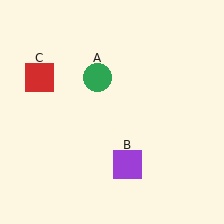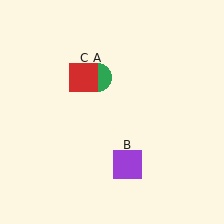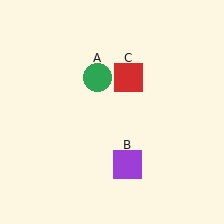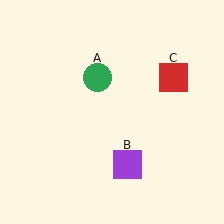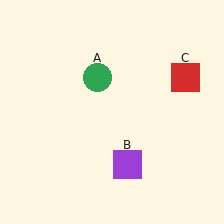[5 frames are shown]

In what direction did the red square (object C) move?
The red square (object C) moved right.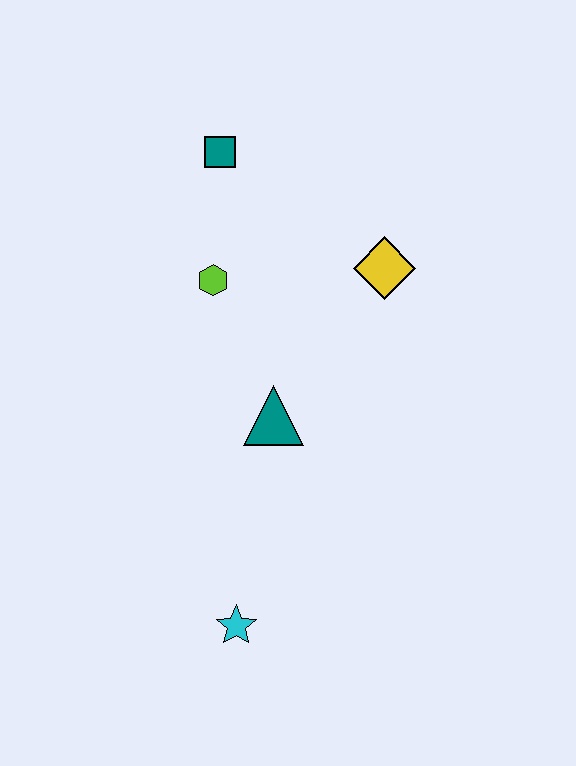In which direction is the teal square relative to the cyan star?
The teal square is above the cyan star.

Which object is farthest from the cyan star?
The teal square is farthest from the cyan star.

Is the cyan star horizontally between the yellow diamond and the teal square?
Yes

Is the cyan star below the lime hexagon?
Yes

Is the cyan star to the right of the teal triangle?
No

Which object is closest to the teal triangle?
The lime hexagon is closest to the teal triangle.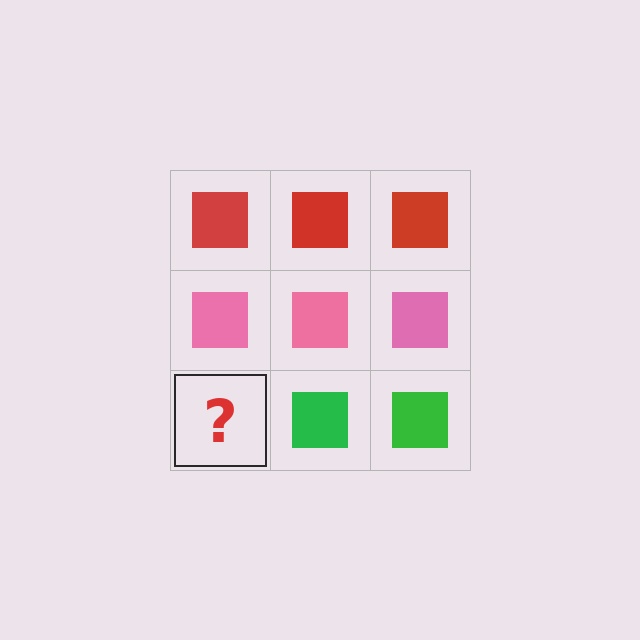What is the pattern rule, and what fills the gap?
The rule is that each row has a consistent color. The gap should be filled with a green square.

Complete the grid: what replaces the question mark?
The question mark should be replaced with a green square.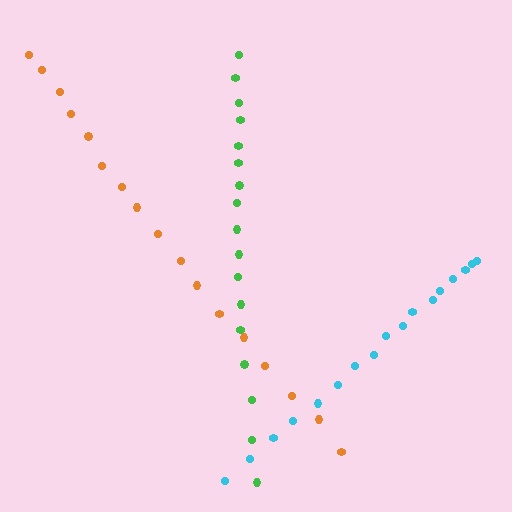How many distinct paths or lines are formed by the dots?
There are 3 distinct paths.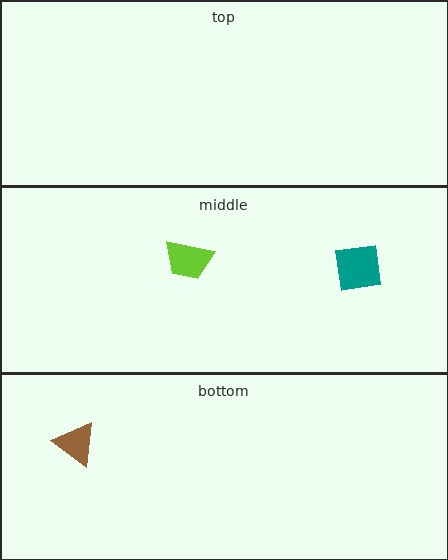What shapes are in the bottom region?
The brown triangle.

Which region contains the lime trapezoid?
The middle region.